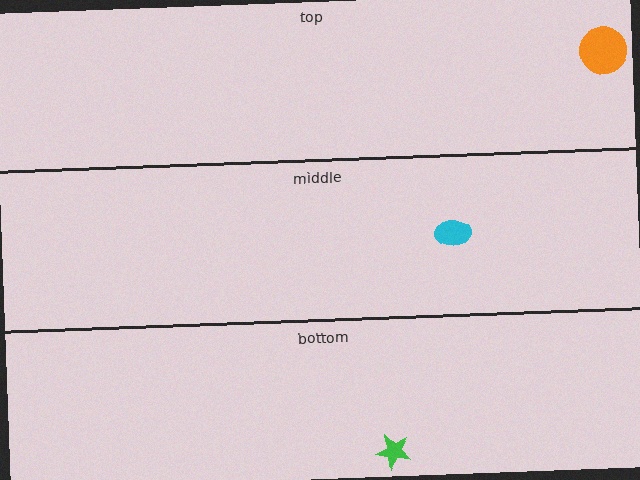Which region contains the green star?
The bottom region.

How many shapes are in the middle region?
1.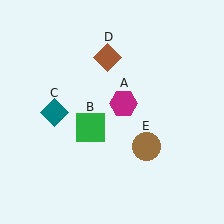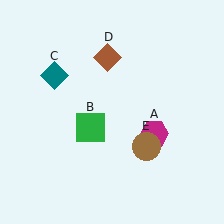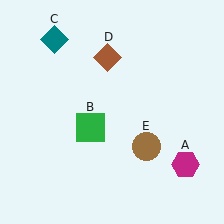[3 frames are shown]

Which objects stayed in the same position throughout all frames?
Green square (object B) and brown diamond (object D) and brown circle (object E) remained stationary.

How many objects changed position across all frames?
2 objects changed position: magenta hexagon (object A), teal diamond (object C).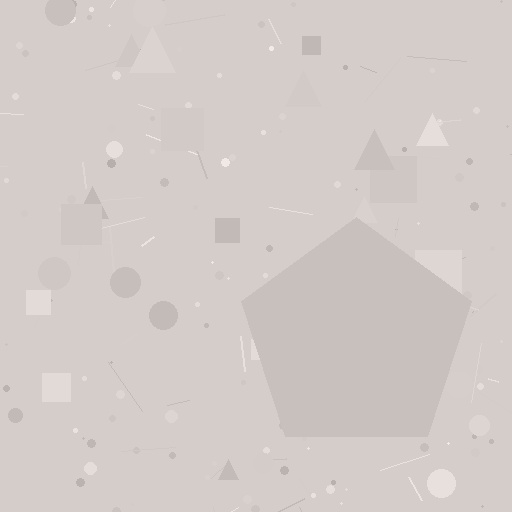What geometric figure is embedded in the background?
A pentagon is embedded in the background.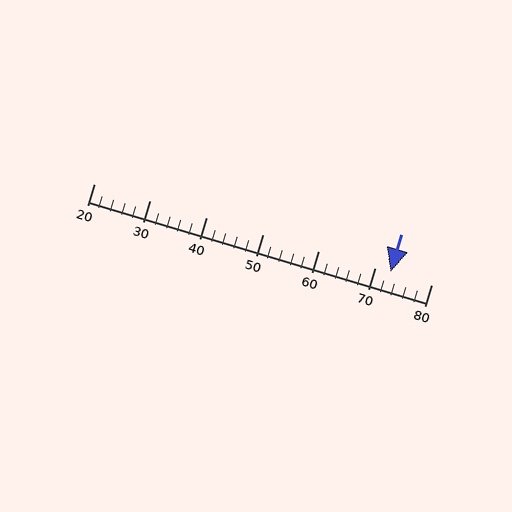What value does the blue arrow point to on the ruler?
The blue arrow points to approximately 73.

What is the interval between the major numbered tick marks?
The major tick marks are spaced 10 units apart.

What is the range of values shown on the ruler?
The ruler shows values from 20 to 80.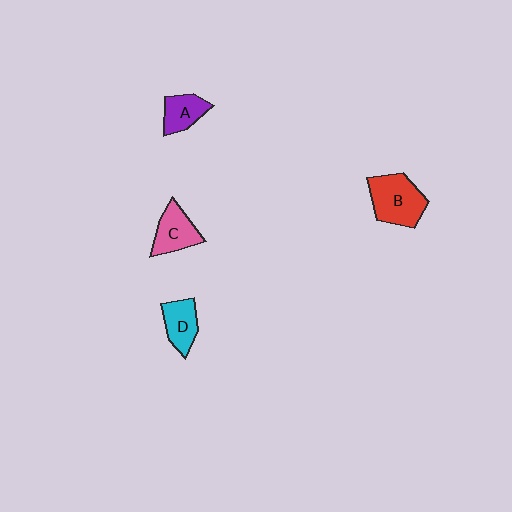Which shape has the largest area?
Shape B (red).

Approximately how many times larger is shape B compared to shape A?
Approximately 1.7 times.